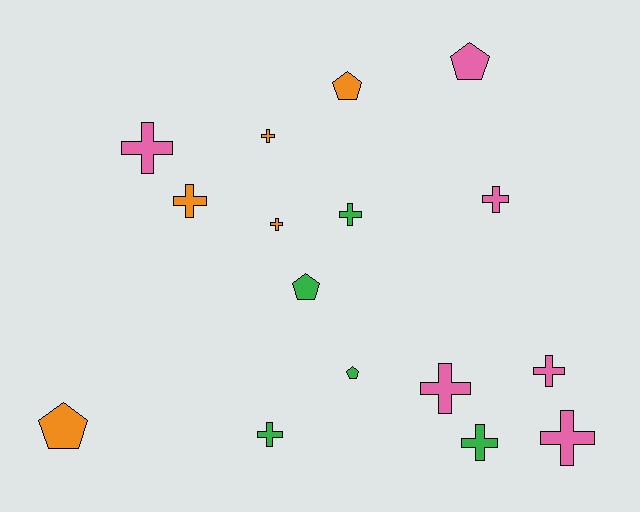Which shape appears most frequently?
Cross, with 11 objects.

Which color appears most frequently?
Pink, with 6 objects.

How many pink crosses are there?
There are 5 pink crosses.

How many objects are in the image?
There are 16 objects.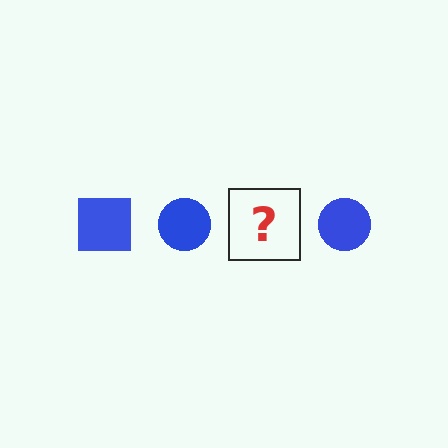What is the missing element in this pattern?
The missing element is a blue square.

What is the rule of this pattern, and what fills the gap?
The rule is that the pattern cycles through square, circle shapes in blue. The gap should be filled with a blue square.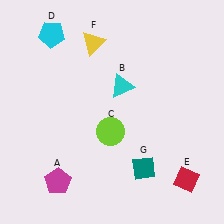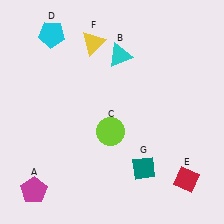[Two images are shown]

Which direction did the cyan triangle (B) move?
The cyan triangle (B) moved up.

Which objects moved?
The objects that moved are: the magenta pentagon (A), the cyan triangle (B).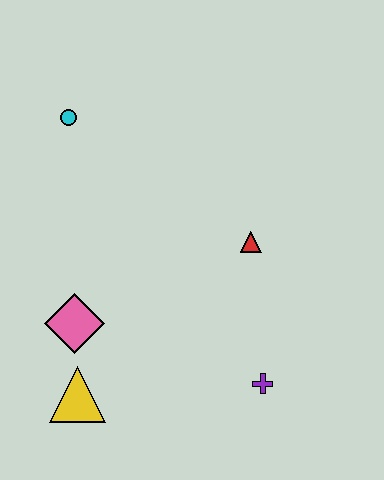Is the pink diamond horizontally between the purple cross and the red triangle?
No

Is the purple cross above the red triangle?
No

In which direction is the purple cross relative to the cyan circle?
The purple cross is below the cyan circle.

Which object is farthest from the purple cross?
The cyan circle is farthest from the purple cross.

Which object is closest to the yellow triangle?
The pink diamond is closest to the yellow triangle.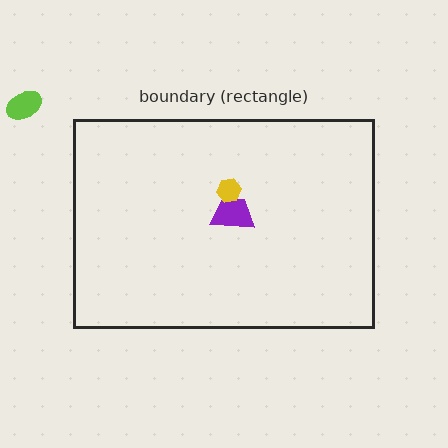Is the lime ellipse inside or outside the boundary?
Outside.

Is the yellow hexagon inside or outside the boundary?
Inside.